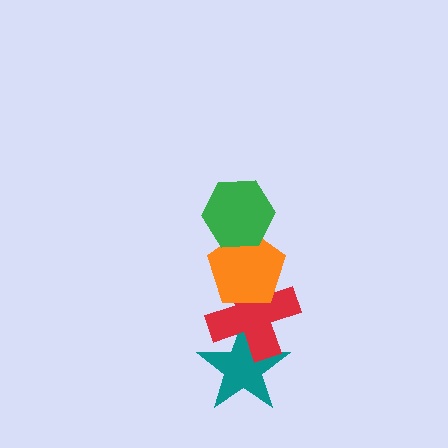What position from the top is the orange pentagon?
The orange pentagon is 2nd from the top.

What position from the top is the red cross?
The red cross is 3rd from the top.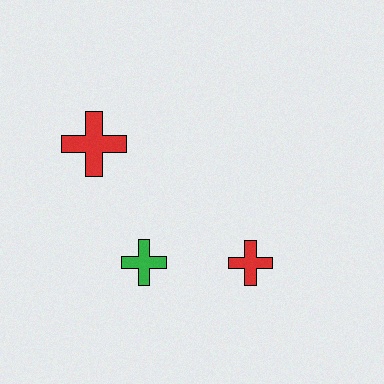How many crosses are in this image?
There are 3 crosses.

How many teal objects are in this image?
There are no teal objects.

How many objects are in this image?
There are 3 objects.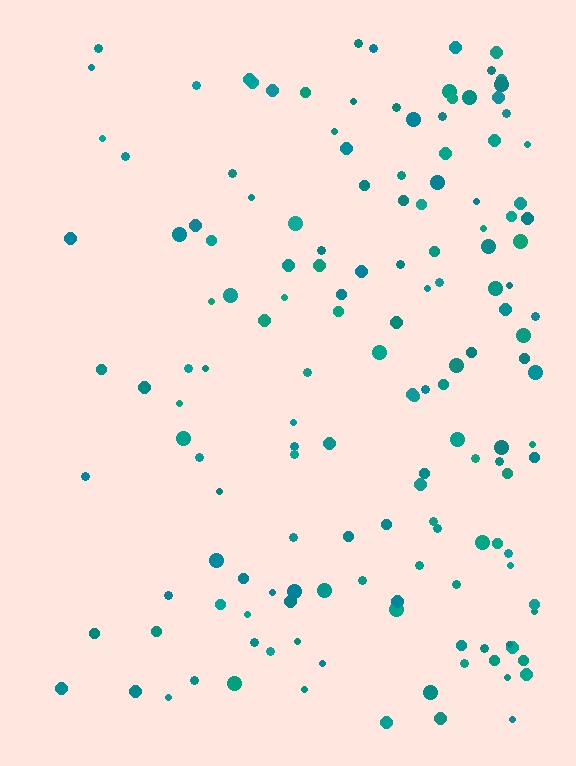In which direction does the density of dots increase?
From left to right, with the right side densest.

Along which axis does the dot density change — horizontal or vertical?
Horizontal.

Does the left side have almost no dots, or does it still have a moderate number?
Still a moderate number, just noticeably fewer than the right.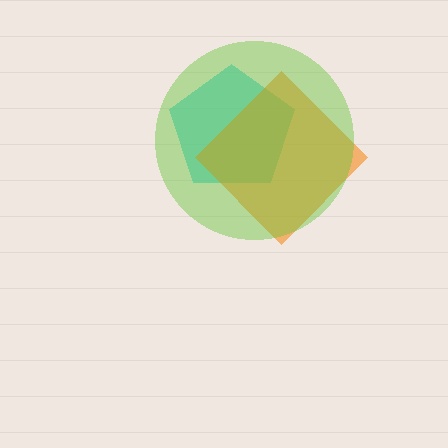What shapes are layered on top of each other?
The layered shapes are: a cyan pentagon, an orange diamond, a lime circle.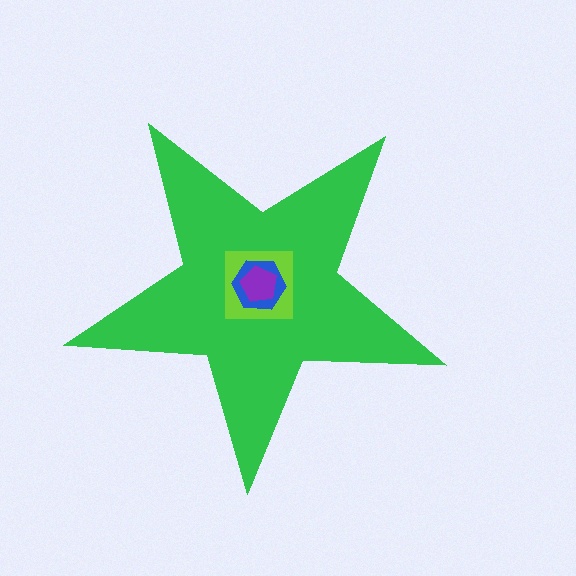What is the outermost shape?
The green star.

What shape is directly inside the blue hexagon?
The purple pentagon.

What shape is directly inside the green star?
The lime square.